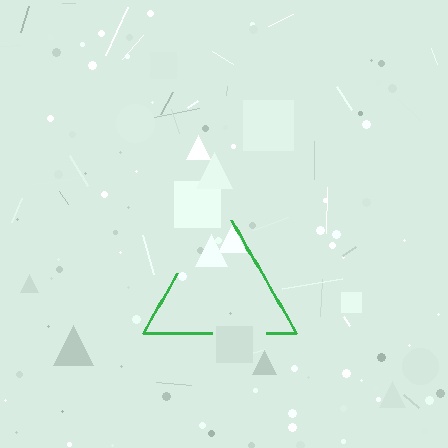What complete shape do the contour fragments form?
The contour fragments form a triangle.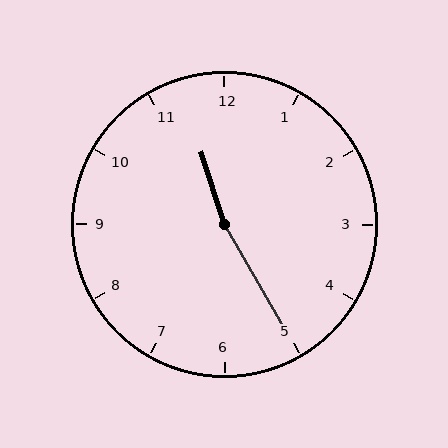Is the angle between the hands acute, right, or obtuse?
It is obtuse.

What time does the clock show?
11:25.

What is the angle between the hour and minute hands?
Approximately 168 degrees.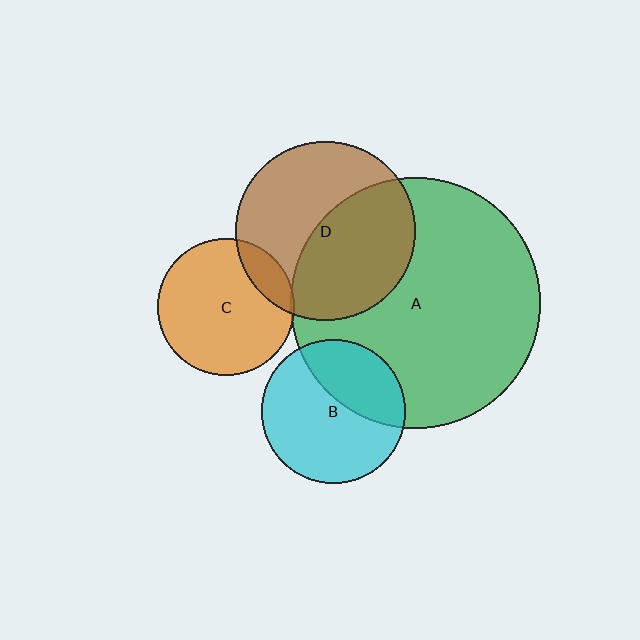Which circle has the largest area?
Circle A (green).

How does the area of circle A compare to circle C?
Approximately 3.3 times.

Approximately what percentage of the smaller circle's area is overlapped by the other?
Approximately 5%.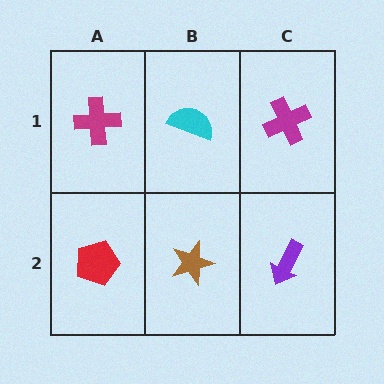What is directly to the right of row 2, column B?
A purple arrow.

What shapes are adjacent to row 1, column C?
A purple arrow (row 2, column C), a cyan semicircle (row 1, column B).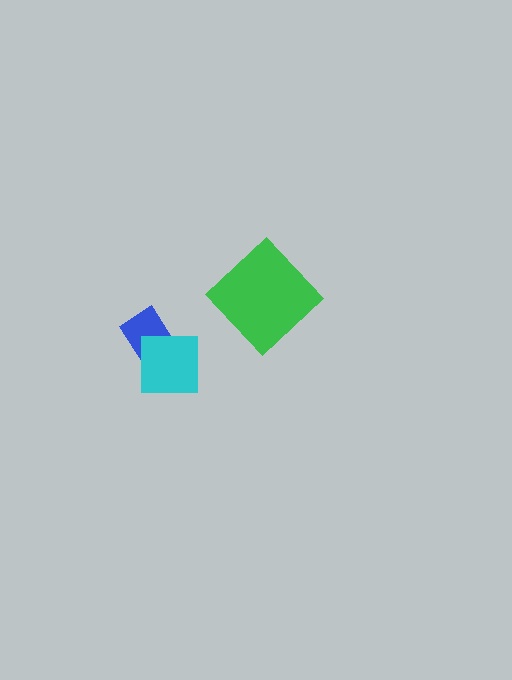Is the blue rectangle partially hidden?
Yes, it is partially covered by another shape.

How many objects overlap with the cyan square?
1 object overlaps with the cyan square.